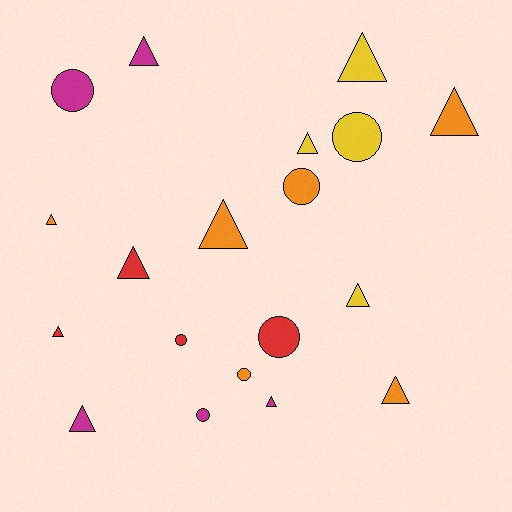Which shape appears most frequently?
Triangle, with 12 objects.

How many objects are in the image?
There are 19 objects.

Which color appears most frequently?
Orange, with 6 objects.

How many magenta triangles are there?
There are 3 magenta triangles.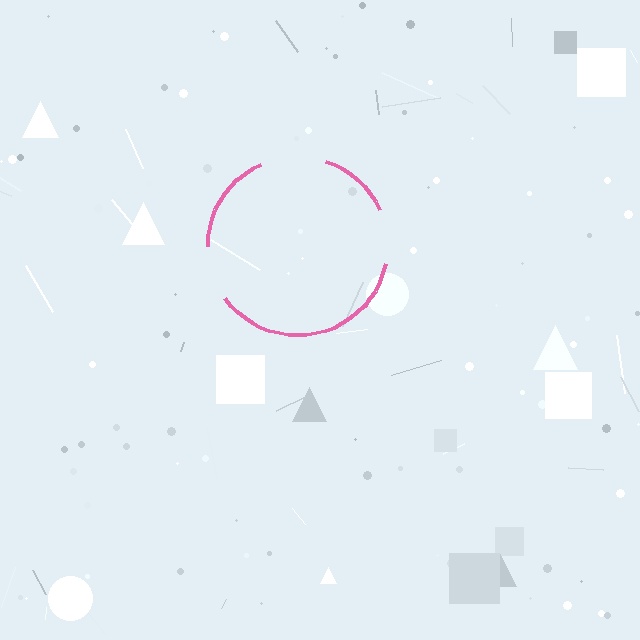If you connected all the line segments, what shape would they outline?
They would outline a circle.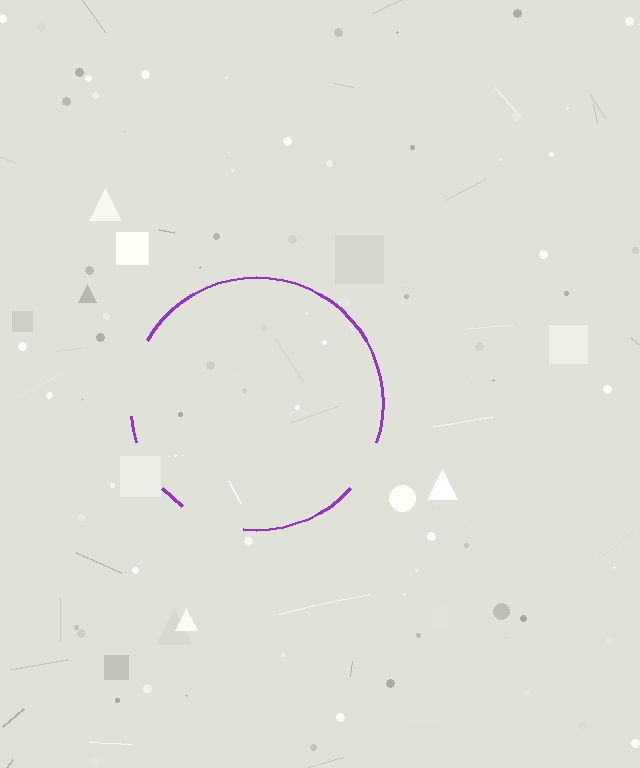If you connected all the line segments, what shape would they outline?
They would outline a circle.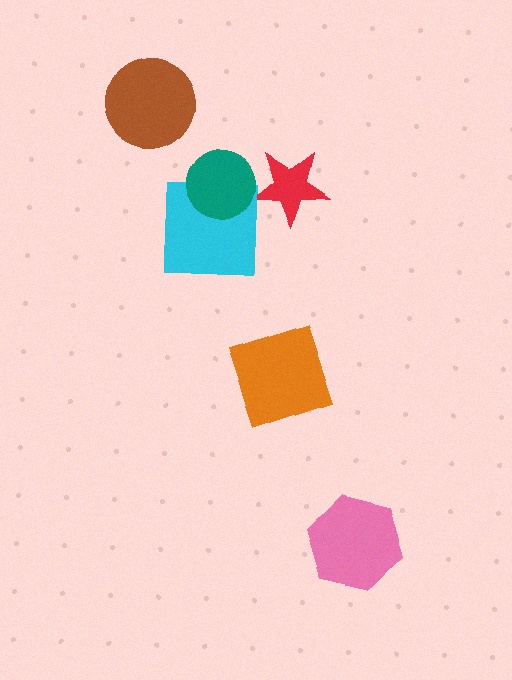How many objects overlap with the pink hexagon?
0 objects overlap with the pink hexagon.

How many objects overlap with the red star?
0 objects overlap with the red star.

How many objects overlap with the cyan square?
1 object overlaps with the cyan square.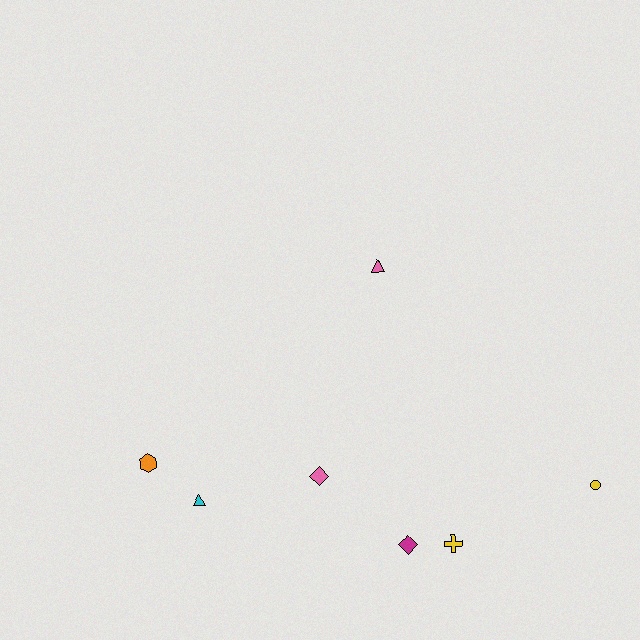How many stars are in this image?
There are no stars.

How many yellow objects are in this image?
There are 2 yellow objects.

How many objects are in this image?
There are 7 objects.